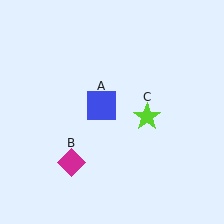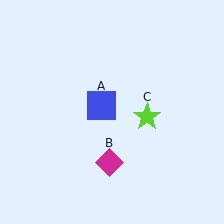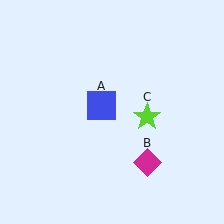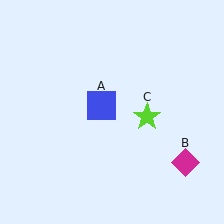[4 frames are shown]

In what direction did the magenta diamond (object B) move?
The magenta diamond (object B) moved right.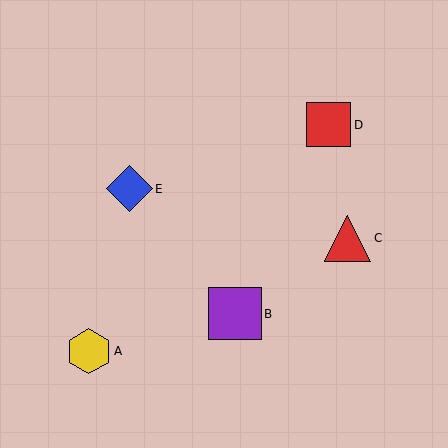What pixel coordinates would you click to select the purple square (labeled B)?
Click at (235, 314) to select the purple square B.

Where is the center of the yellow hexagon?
The center of the yellow hexagon is at (89, 351).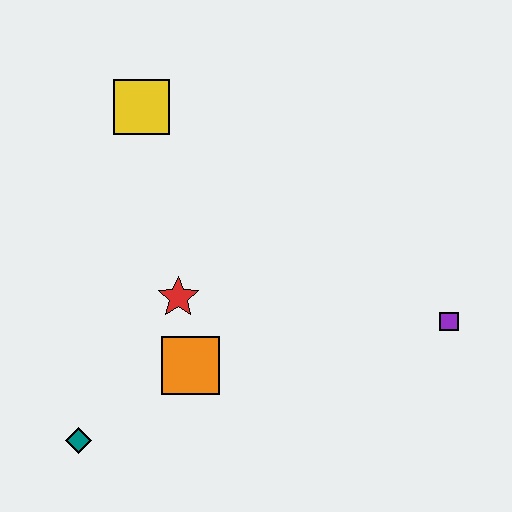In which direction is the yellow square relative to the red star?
The yellow square is above the red star.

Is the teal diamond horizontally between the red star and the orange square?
No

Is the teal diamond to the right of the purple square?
No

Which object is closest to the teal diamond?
The orange square is closest to the teal diamond.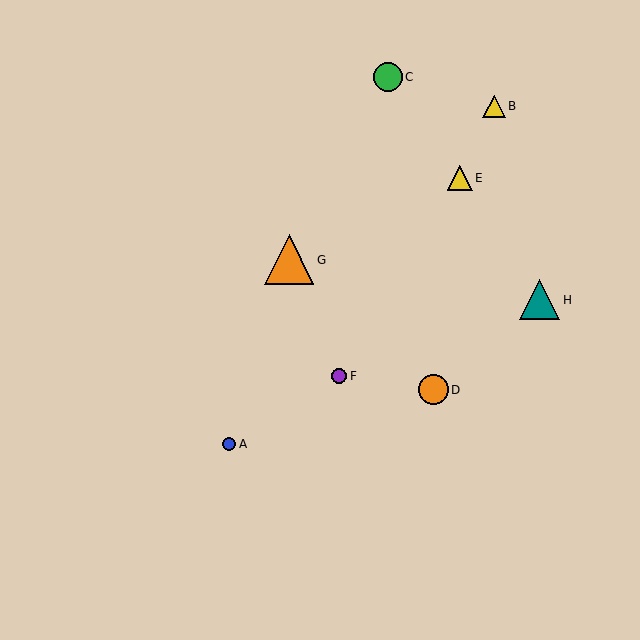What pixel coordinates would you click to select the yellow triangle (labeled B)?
Click at (494, 106) to select the yellow triangle B.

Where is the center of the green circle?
The center of the green circle is at (388, 77).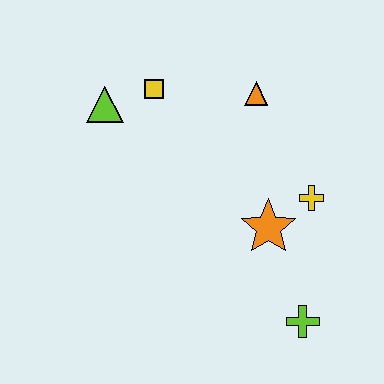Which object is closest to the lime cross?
The orange star is closest to the lime cross.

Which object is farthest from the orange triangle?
The lime cross is farthest from the orange triangle.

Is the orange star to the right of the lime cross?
No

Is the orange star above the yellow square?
No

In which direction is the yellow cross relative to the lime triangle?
The yellow cross is to the right of the lime triangle.